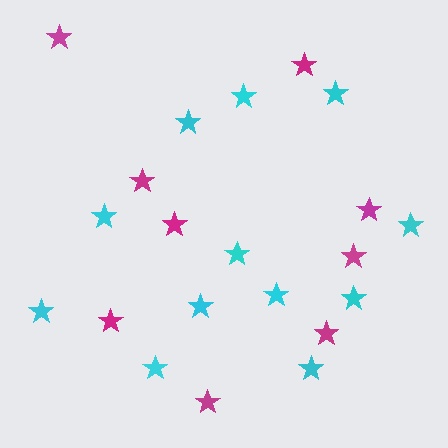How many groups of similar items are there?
There are 2 groups: one group of magenta stars (9) and one group of cyan stars (12).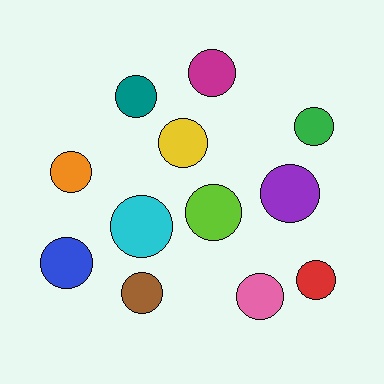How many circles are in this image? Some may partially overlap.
There are 12 circles.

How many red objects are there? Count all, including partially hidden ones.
There is 1 red object.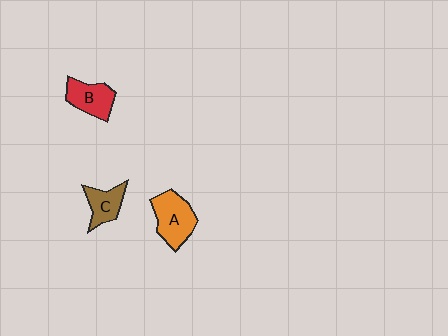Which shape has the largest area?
Shape A (orange).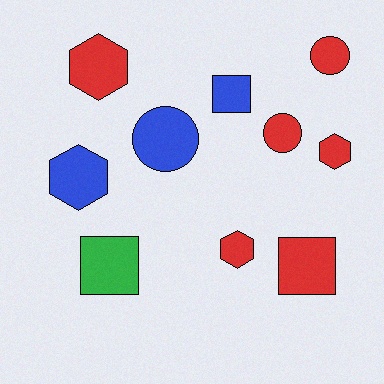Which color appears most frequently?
Red, with 6 objects.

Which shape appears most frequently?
Hexagon, with 4 objects.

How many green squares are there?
There is 1 green square.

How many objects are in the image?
There are 10 objects.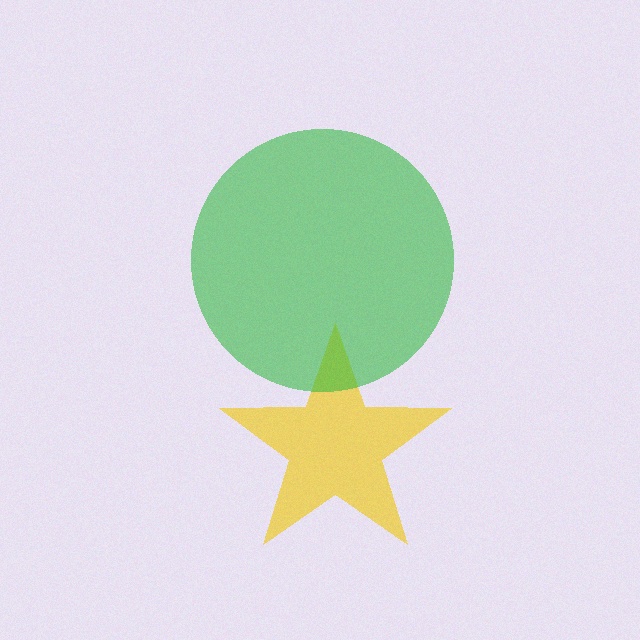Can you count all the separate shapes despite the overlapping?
Yes, there are 2 separate shapes.